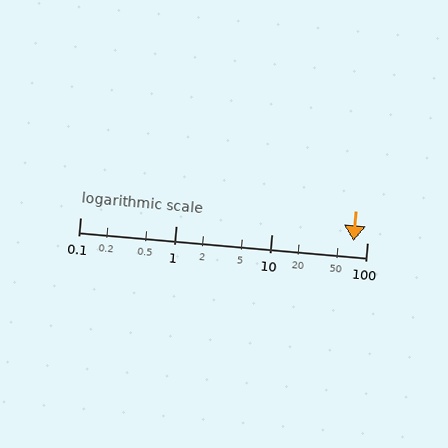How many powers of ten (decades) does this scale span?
The scale spans 3 decades, from 0.1 to 100.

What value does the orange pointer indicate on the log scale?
The pointer indicates approximately 72.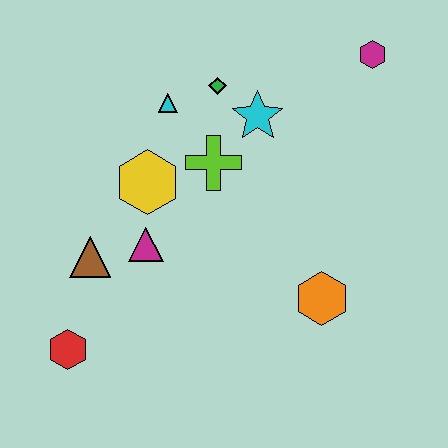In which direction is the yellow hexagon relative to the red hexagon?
The yellow hexagon is above the red hexagon.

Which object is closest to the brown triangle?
The magenta triangle is closest to the brown triangle.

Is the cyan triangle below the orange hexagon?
No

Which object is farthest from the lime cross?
The red hexagon is farthest from the lime cross.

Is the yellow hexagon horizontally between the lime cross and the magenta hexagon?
No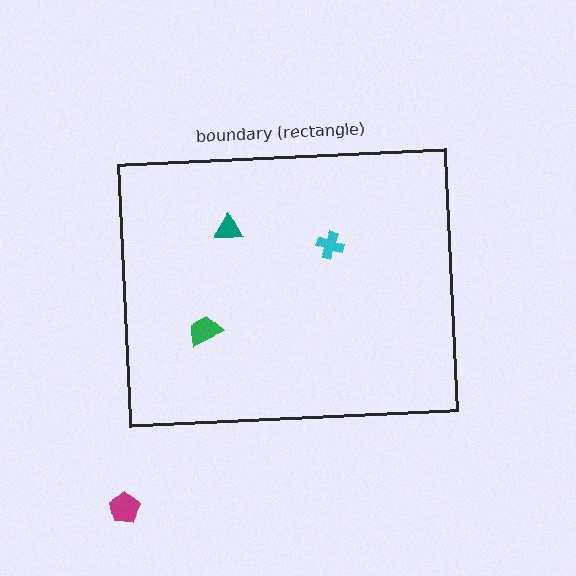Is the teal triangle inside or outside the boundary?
Inside.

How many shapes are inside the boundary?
3 inside, 1 outside.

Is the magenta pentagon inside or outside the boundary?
Outside.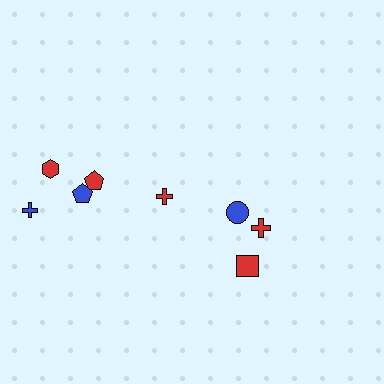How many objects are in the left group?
There are 5 objects.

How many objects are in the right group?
There are 3 objects.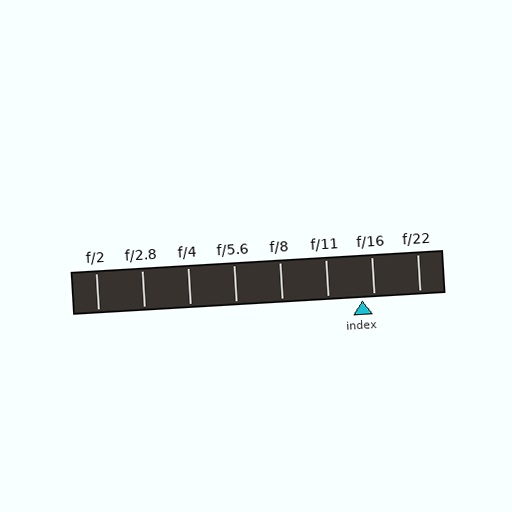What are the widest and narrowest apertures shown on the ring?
The widest aperture shown is f/2 and the narrowest is f/22.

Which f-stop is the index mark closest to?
The index mark is closest to f/16.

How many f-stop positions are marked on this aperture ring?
There are 8 f-stop positions marked.